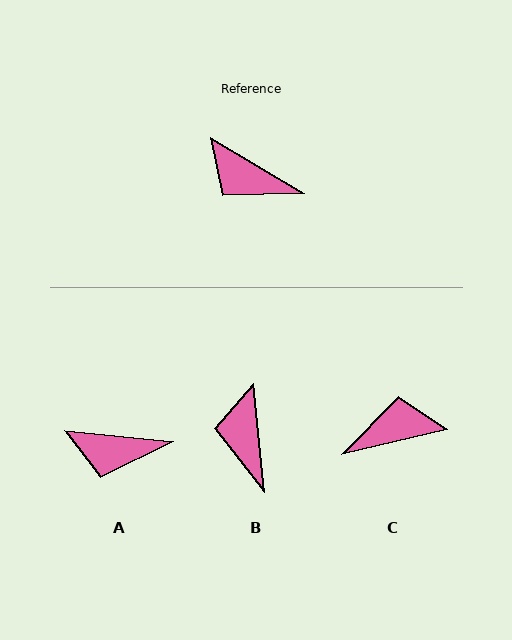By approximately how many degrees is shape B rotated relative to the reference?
Approximately 53 degrees clockwise.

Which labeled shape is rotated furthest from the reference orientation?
C, about 136 degrees away.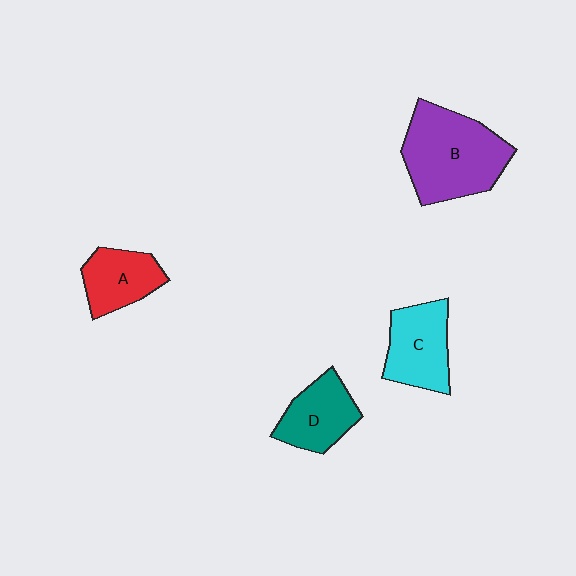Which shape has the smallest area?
Shape A (red).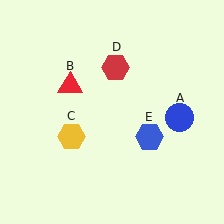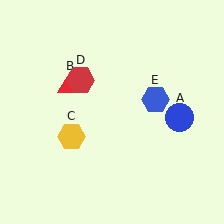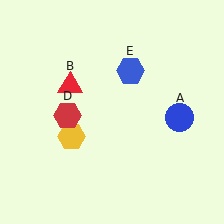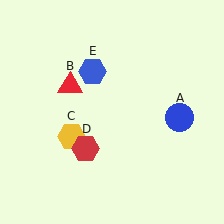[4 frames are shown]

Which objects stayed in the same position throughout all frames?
Blue circle (object A) and red triangle (object B) and yellow hexagon (object C) remained stationary.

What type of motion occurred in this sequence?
The red hexagon (object D), blue hexagon (object E) rotated counterclockwise around the center of the scene.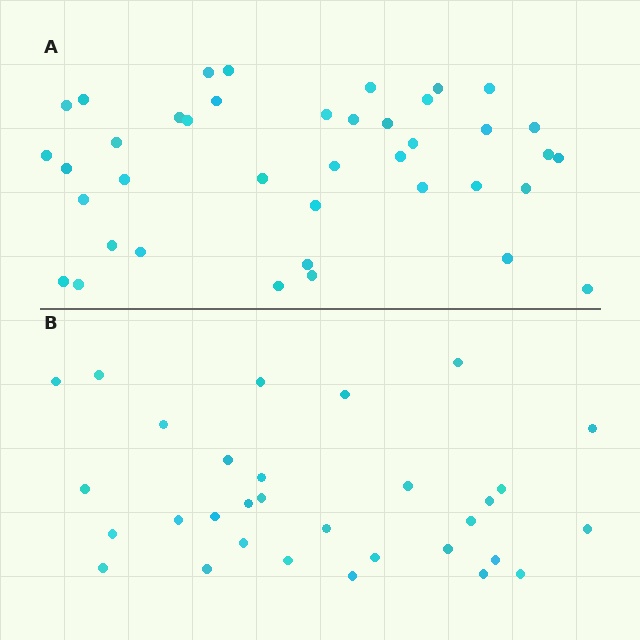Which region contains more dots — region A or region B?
Region A (the top region) has more dots.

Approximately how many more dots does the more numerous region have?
Region A has roughly 8 or so more dots than region B.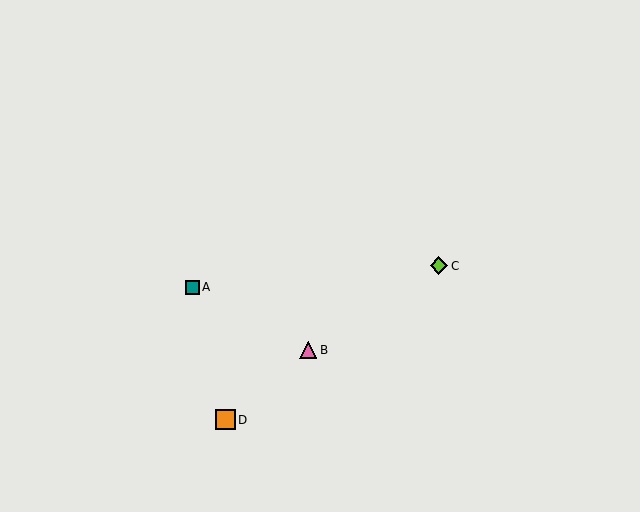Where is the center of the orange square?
The center of the orange square is at (225, 420).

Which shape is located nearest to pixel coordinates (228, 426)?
The orange square (labeled D) at (225, 420) is nearest to that location.